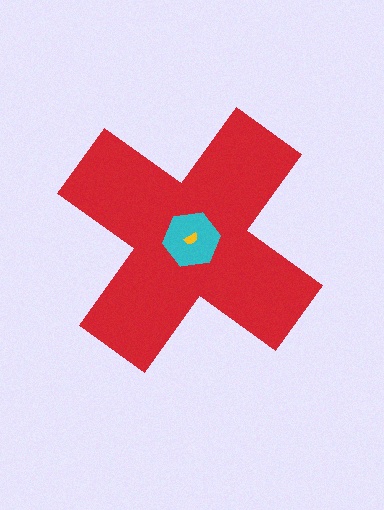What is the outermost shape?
The red cross.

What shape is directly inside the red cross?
The cyan hexagon.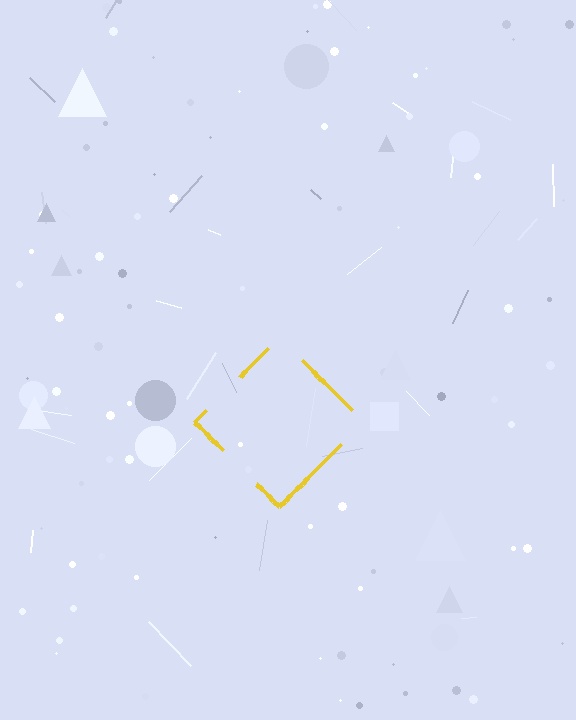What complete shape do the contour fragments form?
The contour fragments form a diamond.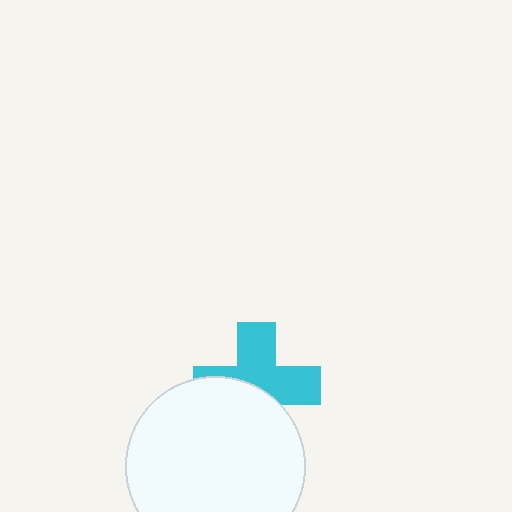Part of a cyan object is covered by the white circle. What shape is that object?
It is a cross.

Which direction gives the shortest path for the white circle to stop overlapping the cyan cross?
Moving down gives the shortest separation.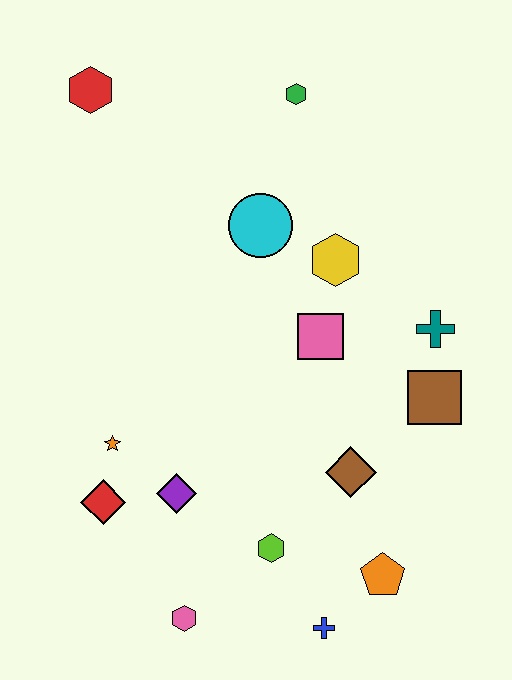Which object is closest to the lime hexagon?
The blue cross is closest to the lime hexagon.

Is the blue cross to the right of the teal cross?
No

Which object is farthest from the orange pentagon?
The red hexagon is farthest from the orange pentagon.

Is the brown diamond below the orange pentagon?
No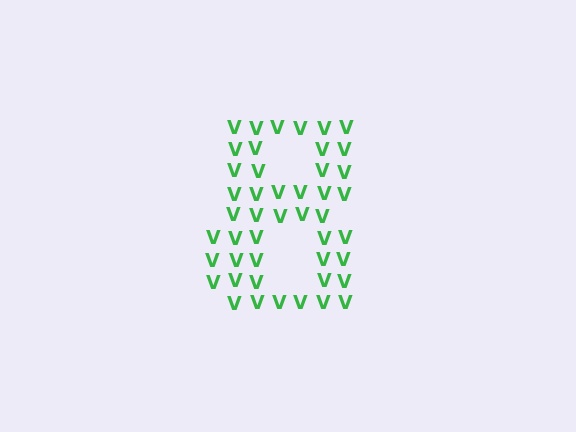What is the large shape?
The large shape is the digit 8.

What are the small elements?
The small elements are letter V's.